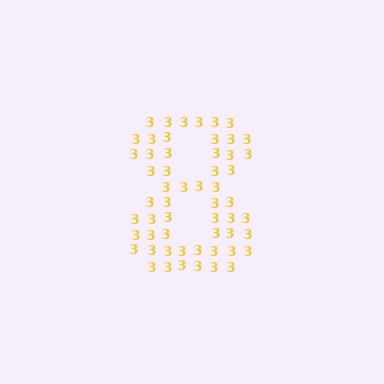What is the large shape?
The large shape is the digit 8.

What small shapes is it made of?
It is made of small digit 3's.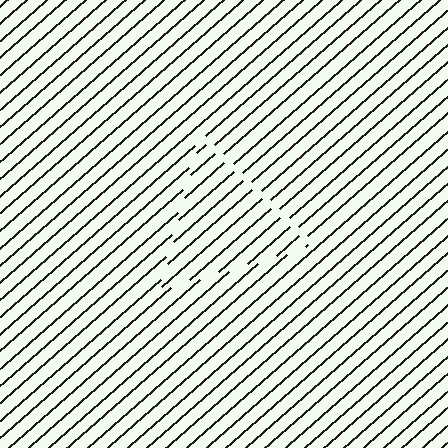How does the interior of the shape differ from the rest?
The interior of the shape contains the same grating, shifted by half a period — the contour is defined by the phase discontinuity where line-ends from the inner and outer gratings abut.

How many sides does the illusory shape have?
3 sides — the line-ends trace a triangle.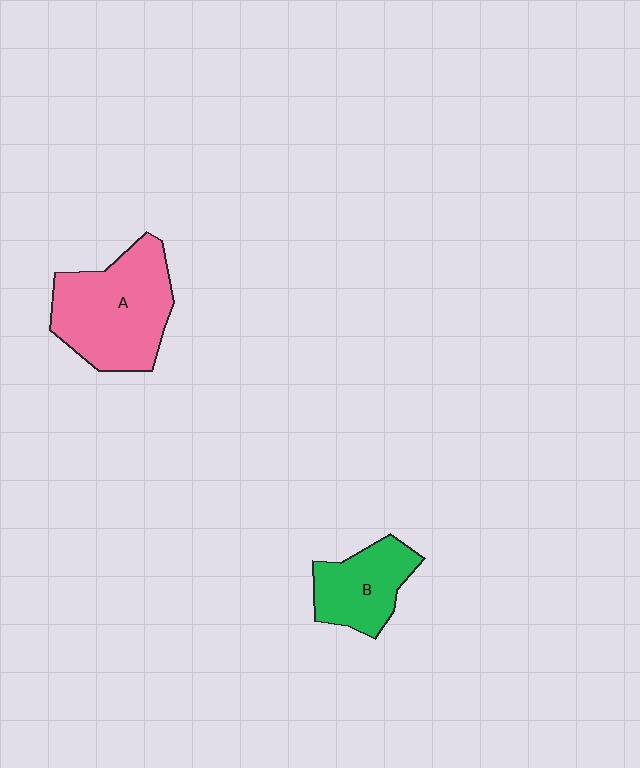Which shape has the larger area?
Shape A (pink).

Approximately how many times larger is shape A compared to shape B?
Approximately 1.7 times.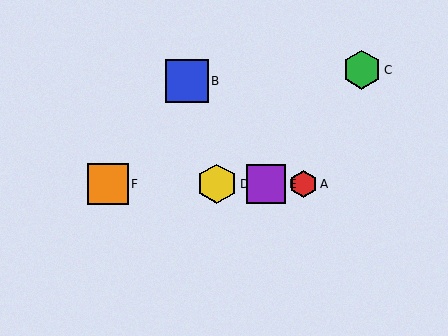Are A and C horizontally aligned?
No, A is at y≈184 and C is at y≈70.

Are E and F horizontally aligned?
Yes, both are at y≈184.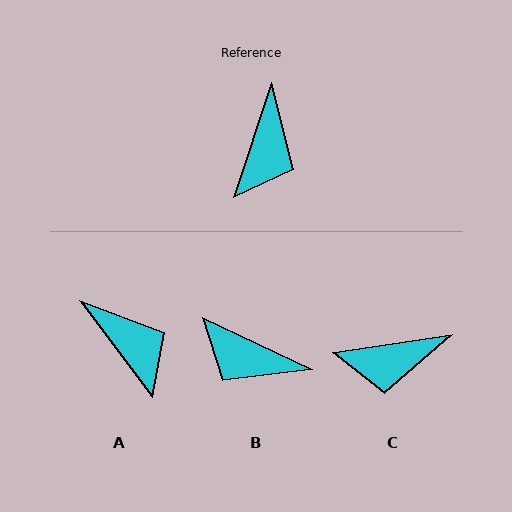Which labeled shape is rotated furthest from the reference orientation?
B, about 97 degrees away.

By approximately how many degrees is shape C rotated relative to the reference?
Approximately 63 degrees clockwise.